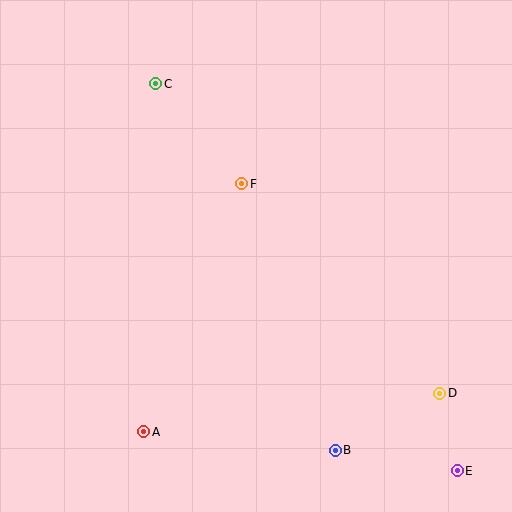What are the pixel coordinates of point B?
Point B is at (335, 450).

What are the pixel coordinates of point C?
Point C is at (156, 84).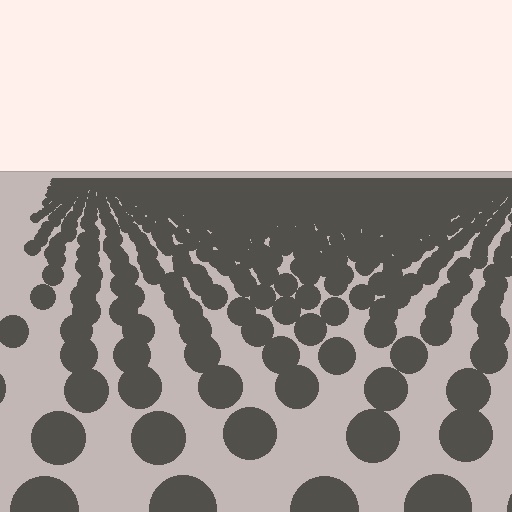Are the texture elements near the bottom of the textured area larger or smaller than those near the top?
Larger. Near the bottom, elements are closer to the viewer and appear at a bigger on-screen size.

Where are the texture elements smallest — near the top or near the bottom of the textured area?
Near the top.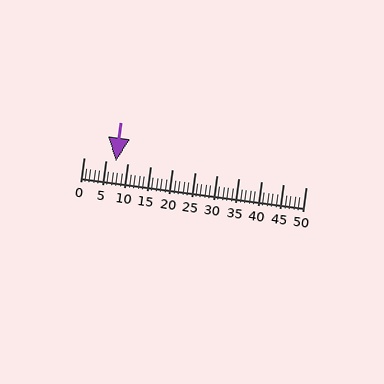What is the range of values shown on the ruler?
The ruler shows values from 0 to 50.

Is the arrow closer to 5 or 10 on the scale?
The arrow is closer to 5.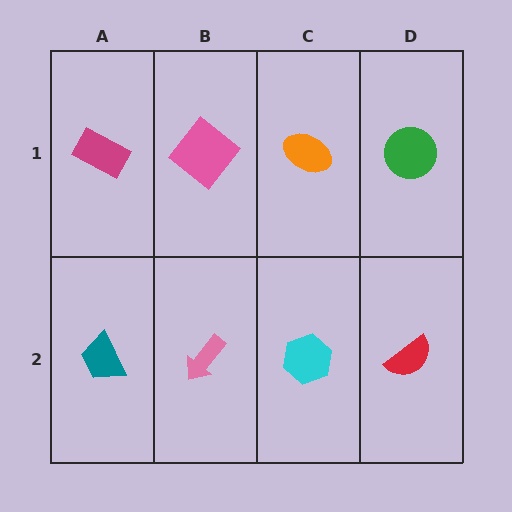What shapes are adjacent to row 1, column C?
A cyan hexagon (row 2, column C), a pink diamond (row 1, column B), a green circle (row 1, column D).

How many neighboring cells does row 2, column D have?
2.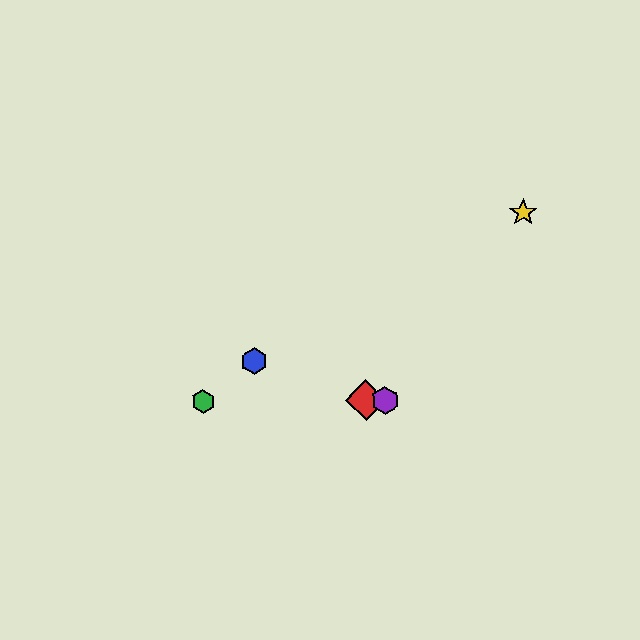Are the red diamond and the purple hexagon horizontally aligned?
Yes, both are at y≈400.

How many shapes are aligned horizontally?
3 shapes (the red diamond, the green hexagon, the purple hexagon) are aligned horizontally.